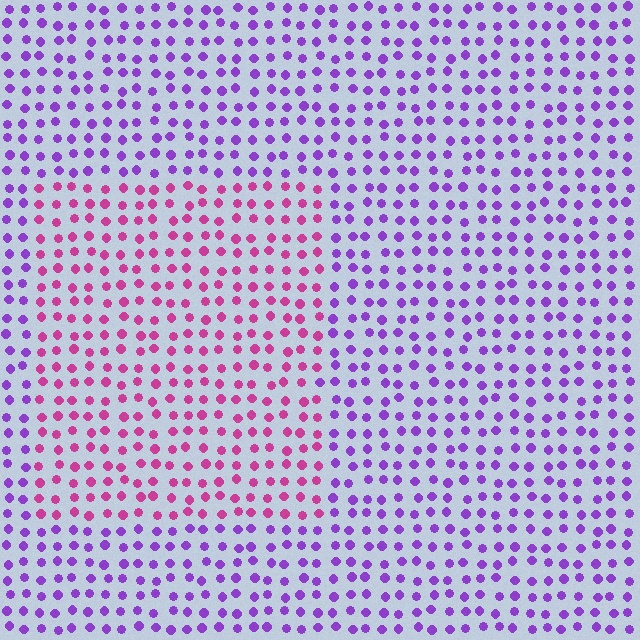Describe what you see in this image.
The image is filled with small purple elements in a uniform arrangement. A rectangle-shaped region is visible where the elements are tinted to a slightly different hue, forming a subtle color boundary.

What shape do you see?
I see a rectangle.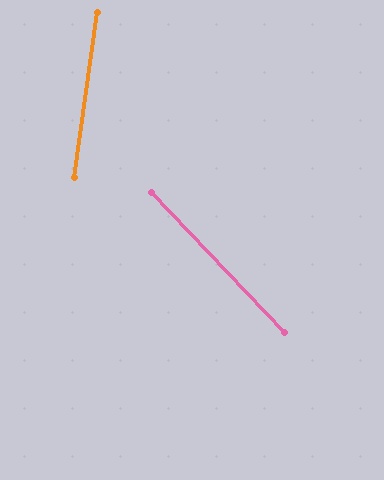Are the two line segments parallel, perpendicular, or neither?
Neither parallel nor perpendicular — they differ by about 51°.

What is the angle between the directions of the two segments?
Approximately 51 degrees.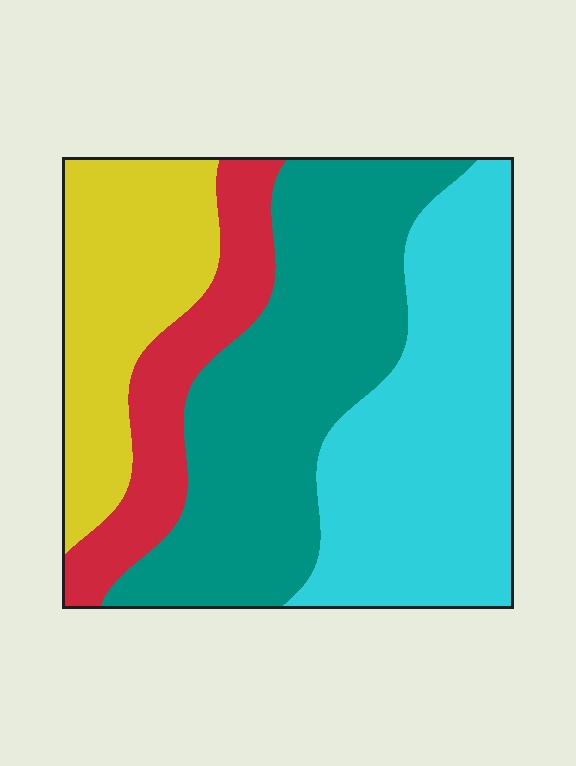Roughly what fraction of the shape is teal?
Teal takes up between a quarter and a half of the shape.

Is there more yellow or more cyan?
Cyan.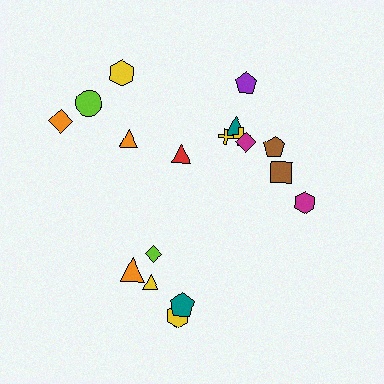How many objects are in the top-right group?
There are 8 objects.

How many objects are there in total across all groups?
There are 18 objects.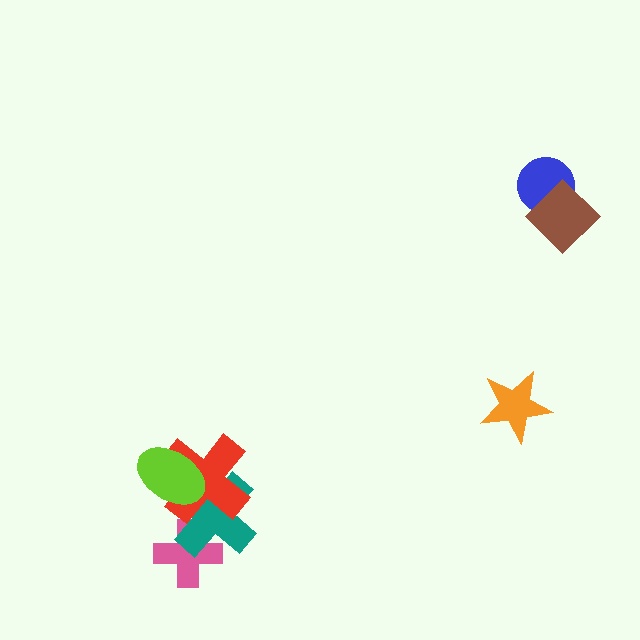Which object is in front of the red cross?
The lime ellipse is in front of the red cross.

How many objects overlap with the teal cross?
3 objects overlap with the teal cross.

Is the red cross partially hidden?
Yes, it is partially covered by another shape.